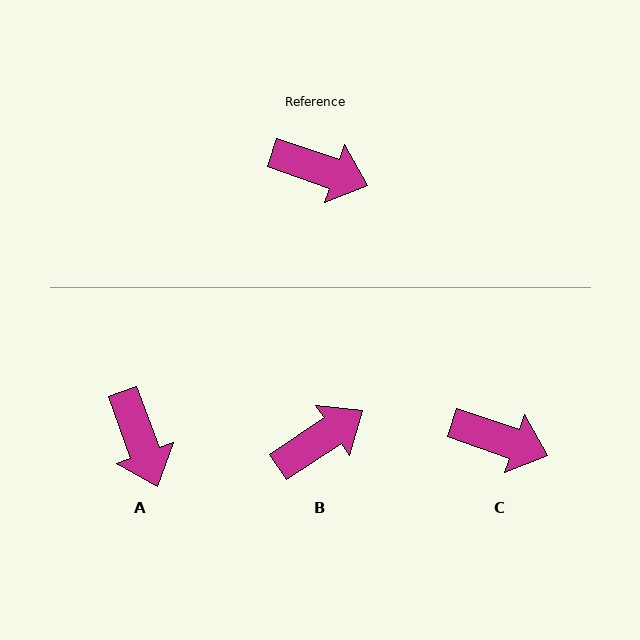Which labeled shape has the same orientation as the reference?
C.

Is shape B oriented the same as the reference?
No, it is off by about 52 degrees.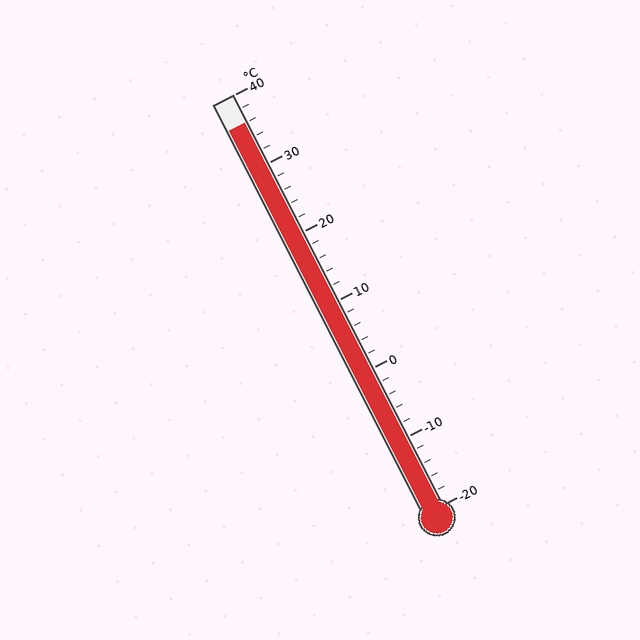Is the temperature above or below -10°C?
The temperature is above -10°C.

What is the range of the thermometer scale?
The thermometer scale ranges from -20°C to 40°C.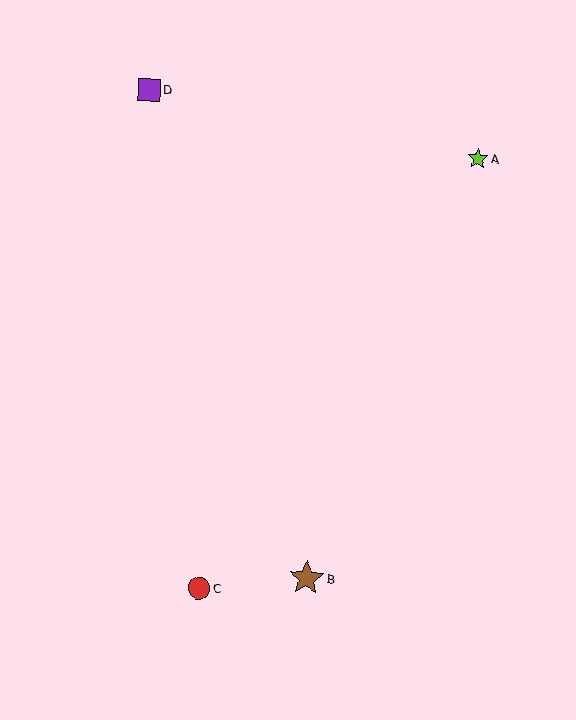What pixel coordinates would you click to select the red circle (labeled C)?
Click at (199, 588) to select the red circle C.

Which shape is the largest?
The brown star (labeled B) is the largest.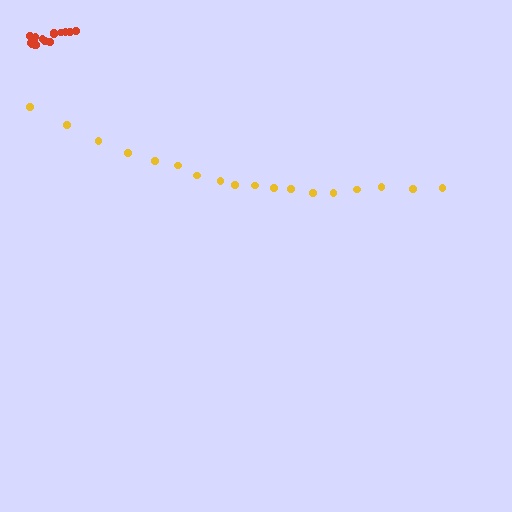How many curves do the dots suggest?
There are 2 distinct paths.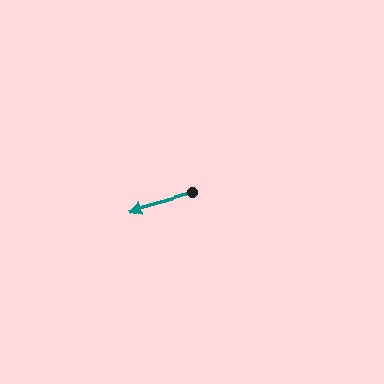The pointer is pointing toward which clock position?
Roughly 8 o'clock.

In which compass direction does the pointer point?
West.